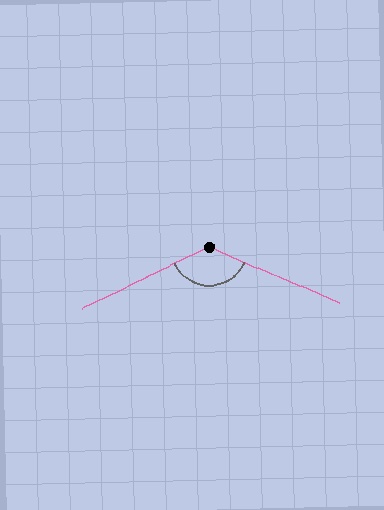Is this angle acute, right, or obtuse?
It is obtuse.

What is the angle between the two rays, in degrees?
Approximately 131 degrees.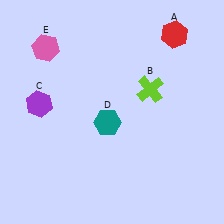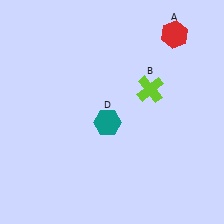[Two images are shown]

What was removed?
The pink hexagon (E), the purple hexagon (C) were removed in Image 2.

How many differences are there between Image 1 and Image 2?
There are 2 differences between the two images.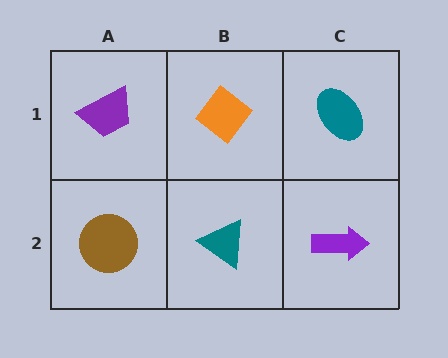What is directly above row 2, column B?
An orange diamond.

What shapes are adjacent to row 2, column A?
A purple trapezoid (row 1, column A), a teal triangle (row 2, column B).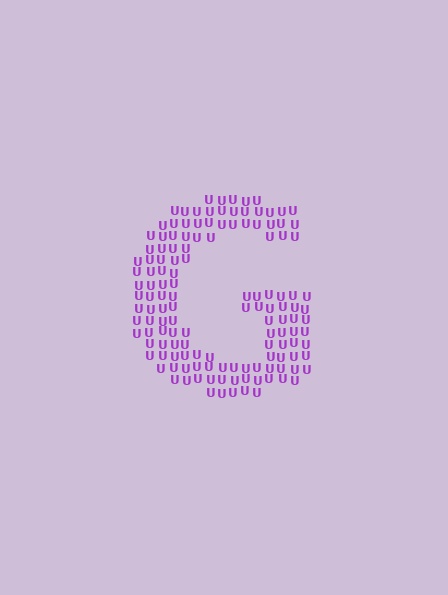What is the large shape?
The large shape is the letter G.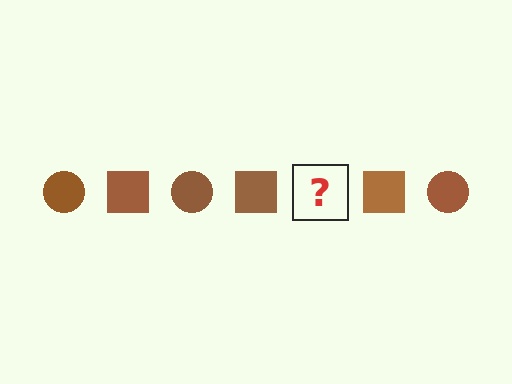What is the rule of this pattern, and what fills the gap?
The rule is that the pattern cycles through circle, square shapes in brown. The gap should be filled with a brown circle.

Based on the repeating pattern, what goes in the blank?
The blank should be a brown circle.